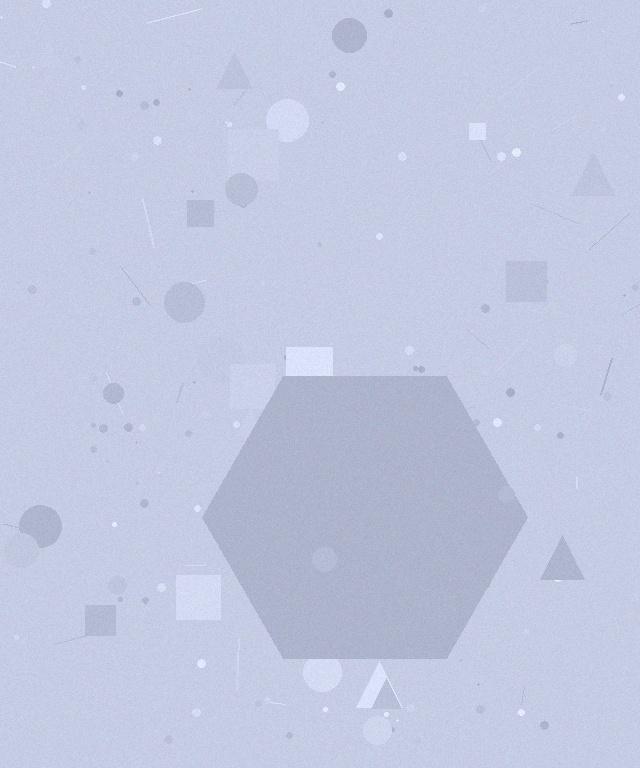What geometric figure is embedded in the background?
A hexagon is embedded in the background.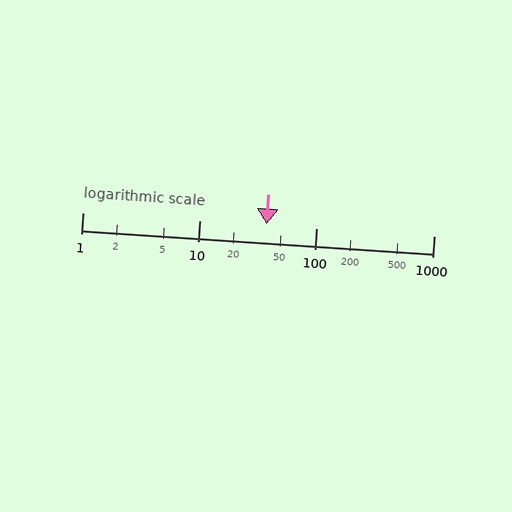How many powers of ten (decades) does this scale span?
The scale spans 3 decades, from 1 to 1000.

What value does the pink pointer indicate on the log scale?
The pointer indicates approximately 37.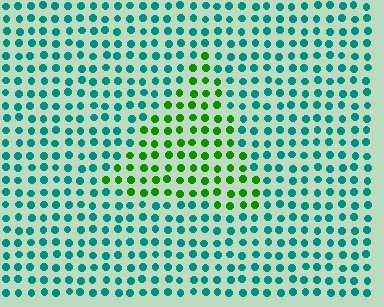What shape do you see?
I see a triangle.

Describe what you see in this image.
The image is filled with small teal elements in a uniform arrangement. A triangle-shaped region is visible where the elements are tinted to a slightly different hue, forming a subtle color boundary.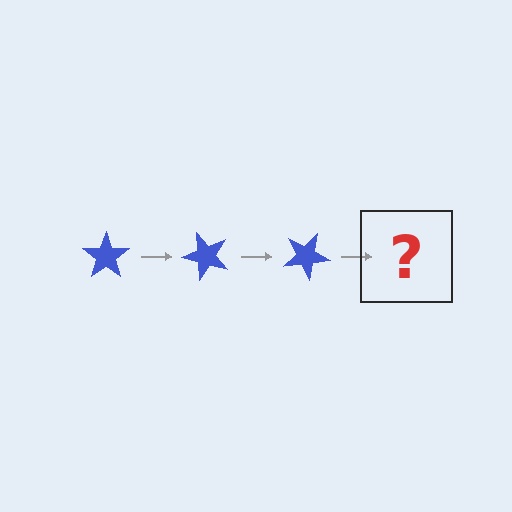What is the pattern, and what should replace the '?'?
The pattern is that the star rotates 50 degrees each step. The '?' should be a blue star rotated 150 degrees.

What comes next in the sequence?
The next element should be a blue star rotated 150 degrees.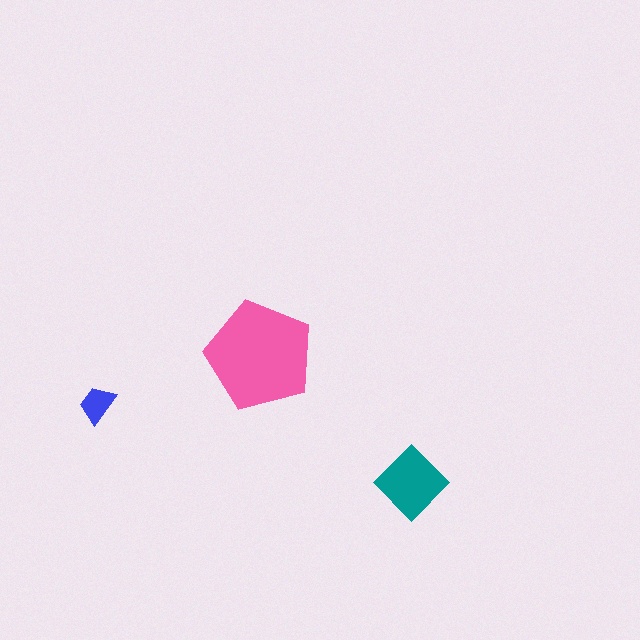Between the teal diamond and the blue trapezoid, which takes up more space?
The teal diamond.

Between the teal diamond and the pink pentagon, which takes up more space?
The pink pentagon.